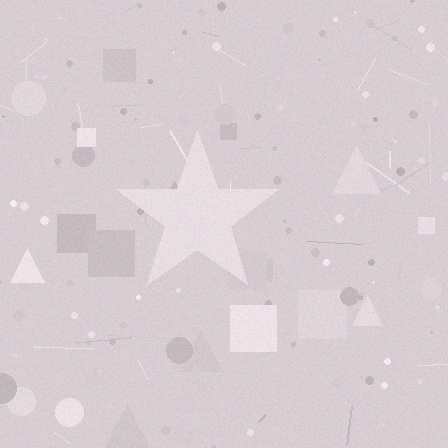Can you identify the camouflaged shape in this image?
The camouflaged shape is a star.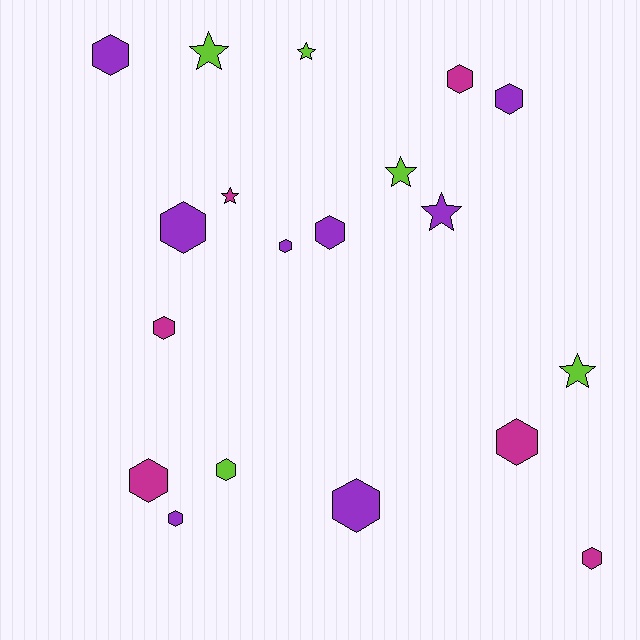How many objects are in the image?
There are 19 objects.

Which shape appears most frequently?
Hexagon, with 13 objects.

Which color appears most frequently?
Purple, with 8 objects.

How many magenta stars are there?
There is 1 magenta star.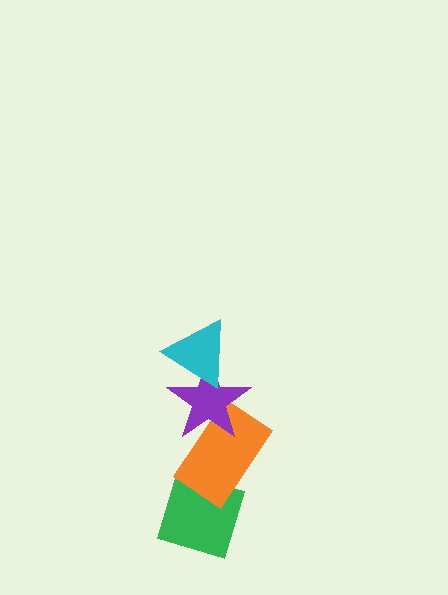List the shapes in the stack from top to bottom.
From top to bottom: the cyan triangle, the purple star, the orange rectangle, the green diamond.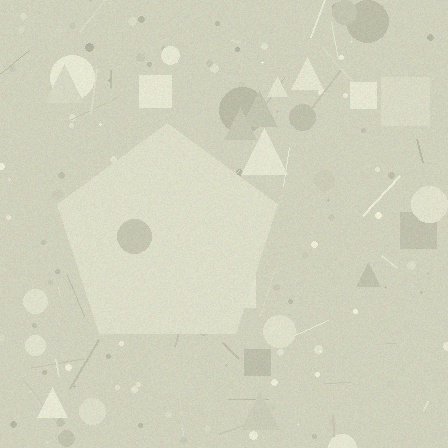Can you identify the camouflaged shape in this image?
The camouflaged shape is a pentagon.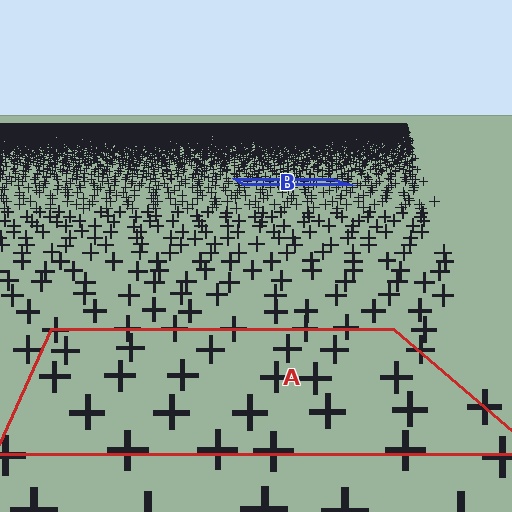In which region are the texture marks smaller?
The texture marks are smaller in region B, because it is farther away.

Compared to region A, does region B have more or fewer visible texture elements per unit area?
Region B has more texture elements per unit area — they are packed more densely because it is farther away.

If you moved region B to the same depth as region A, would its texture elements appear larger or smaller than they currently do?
They would appear larger. At a closer depth, the same texture elements are projected at a bigger on-screen size.